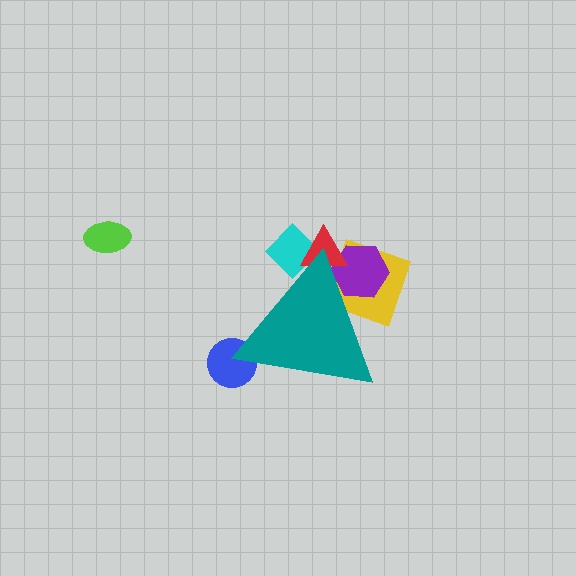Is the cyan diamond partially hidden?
Yes, the cyan diamond is partially hidden behind the teal triangle.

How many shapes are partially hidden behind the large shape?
5 shapes are partially hidden.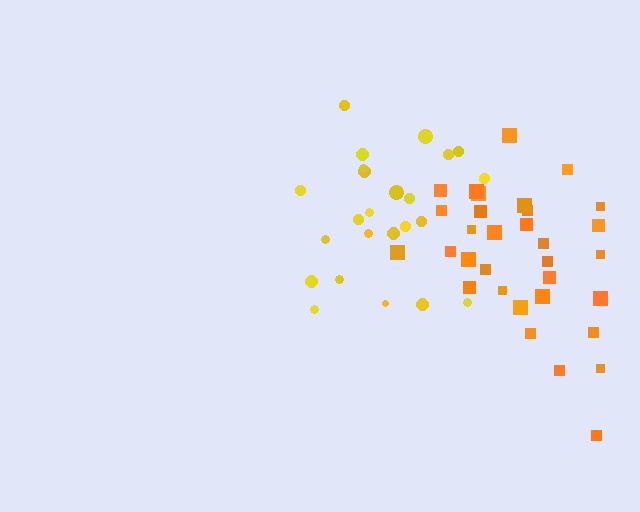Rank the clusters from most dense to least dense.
orange, yellow.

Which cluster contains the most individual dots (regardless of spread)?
Orange (32).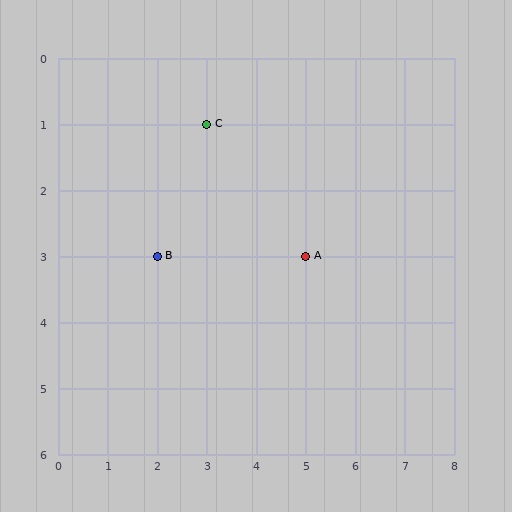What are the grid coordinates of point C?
Point C is at grid coordinates (3, 1).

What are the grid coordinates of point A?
Point A is at grid coordinates (5, 3).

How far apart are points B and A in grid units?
Points B and A are 3 columns apart.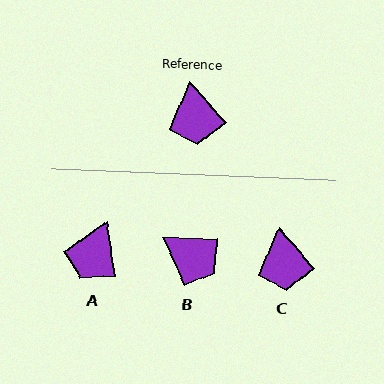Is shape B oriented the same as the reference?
No, it is off by about 48 degrees.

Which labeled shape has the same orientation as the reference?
C.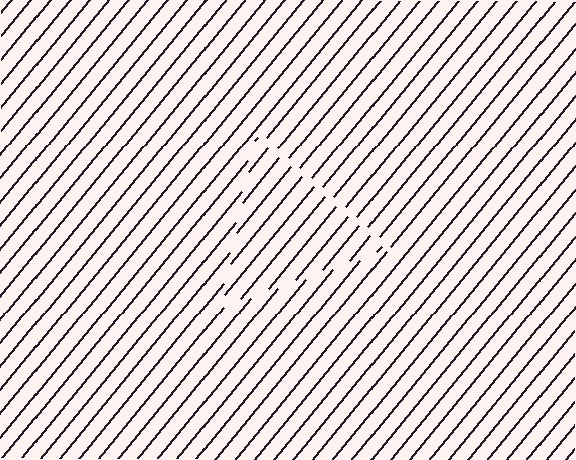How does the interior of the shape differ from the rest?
The interior of the shape contains the same grating, shifted by half a period — the contour is defined by the phase discontinuity where line-ends from the inner and outer gratings abut.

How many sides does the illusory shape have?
3 sides — the line-ends trace a triangle.